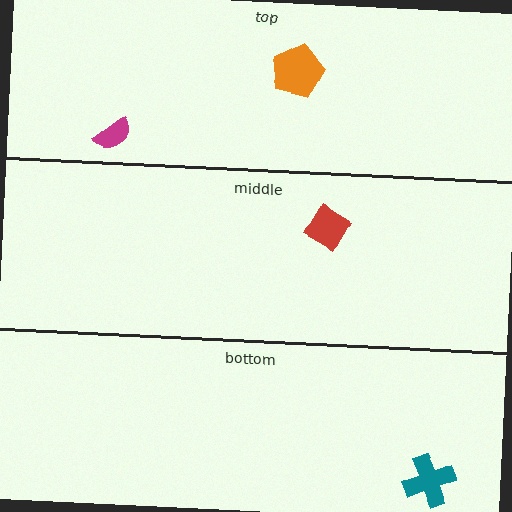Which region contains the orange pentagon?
The top region.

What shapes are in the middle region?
The red diamond.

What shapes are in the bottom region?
The teal cross.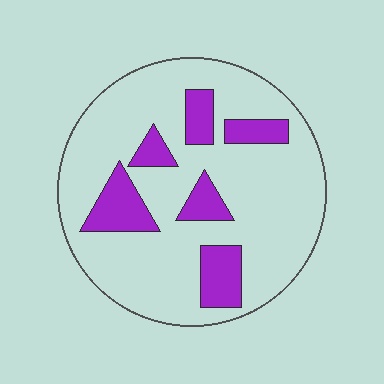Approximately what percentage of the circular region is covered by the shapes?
Approximately 20%.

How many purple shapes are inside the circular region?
6.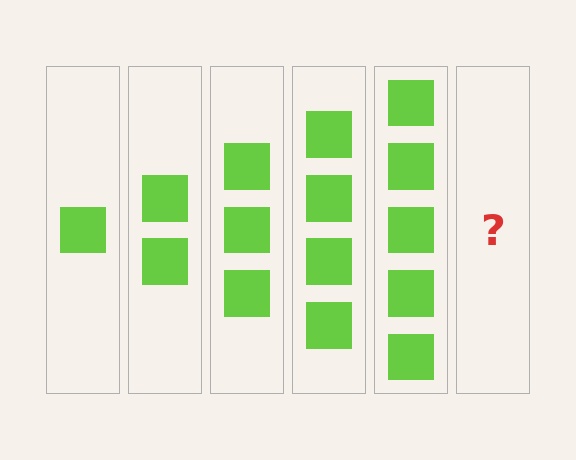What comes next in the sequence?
The next element should be 6 squares.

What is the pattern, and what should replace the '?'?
The pattern is that each step adds one more square. The '?' should be 6 squares.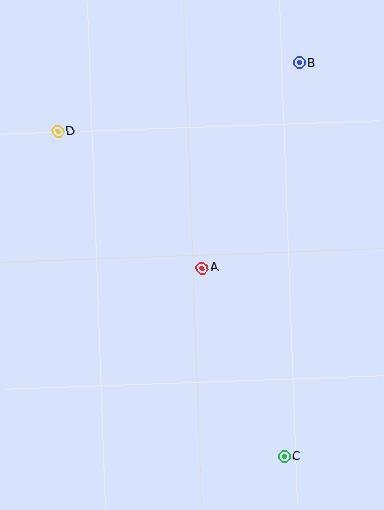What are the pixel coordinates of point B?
Point B is at (299, 63).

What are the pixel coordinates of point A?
Point A is at (202, 268).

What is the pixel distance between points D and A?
The distance between D and A is 199 pixels.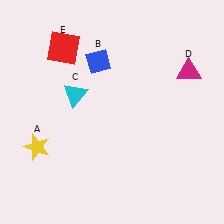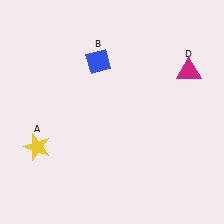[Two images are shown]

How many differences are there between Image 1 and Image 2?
There are 2 differences between the two images.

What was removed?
The red square (E), the cyan triangle (C) were removed in Image 2.